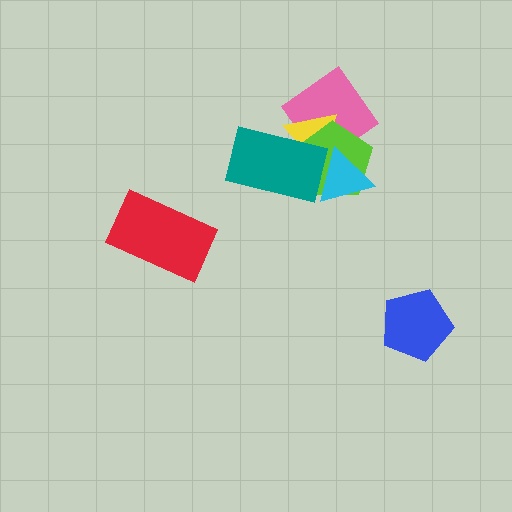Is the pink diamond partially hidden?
Yes, it is partially covered by another shape.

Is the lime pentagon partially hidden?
Yes, it is partially covered by another shape.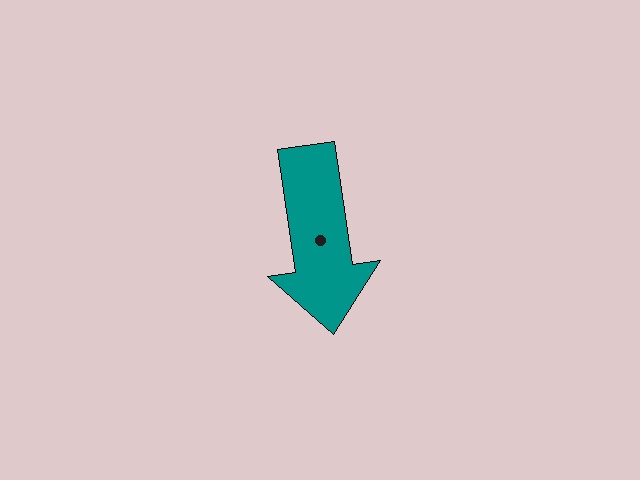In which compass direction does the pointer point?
South.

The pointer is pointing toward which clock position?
Roughly 6 o'clock.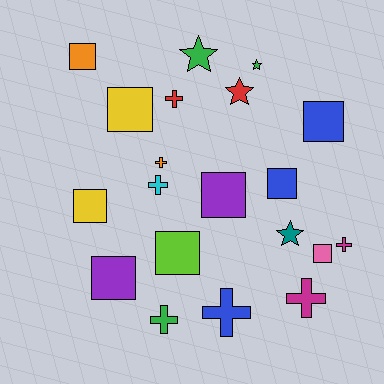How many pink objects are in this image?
There is 1 pink object.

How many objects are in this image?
There are 20 objects.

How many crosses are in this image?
There are 7 crosses.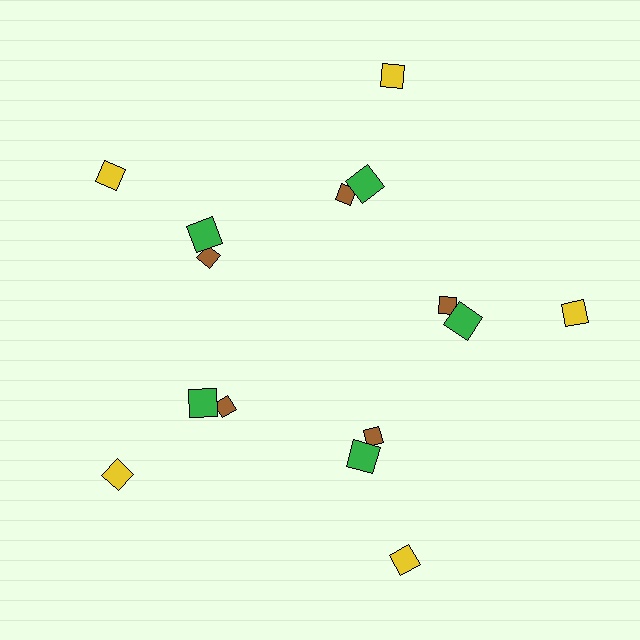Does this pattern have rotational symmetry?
Yes, this pattern has 5-fold rotational symmetry. It looks the same after rotating 72 degrees around the center.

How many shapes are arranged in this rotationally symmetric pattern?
There are 15 shapes, arranged in 5 groups of 3.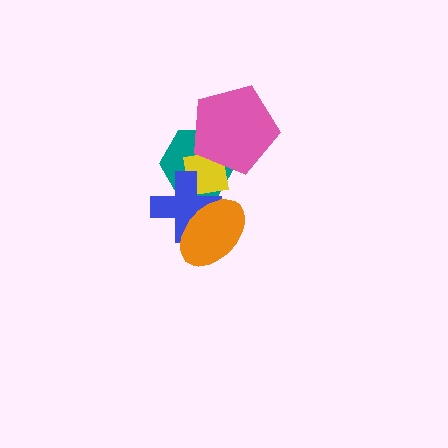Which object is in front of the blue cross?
The orange ellipse is in front of the blue cross.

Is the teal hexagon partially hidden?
Yes, it is partially covered by another shape.